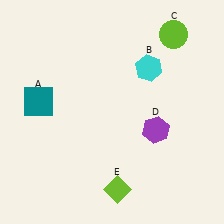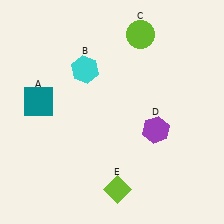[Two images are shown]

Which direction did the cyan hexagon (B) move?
The cyan hexagon (B) moved left.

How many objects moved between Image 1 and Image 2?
2 objects moved between the two images.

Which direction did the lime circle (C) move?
The lime circle (C) moved left.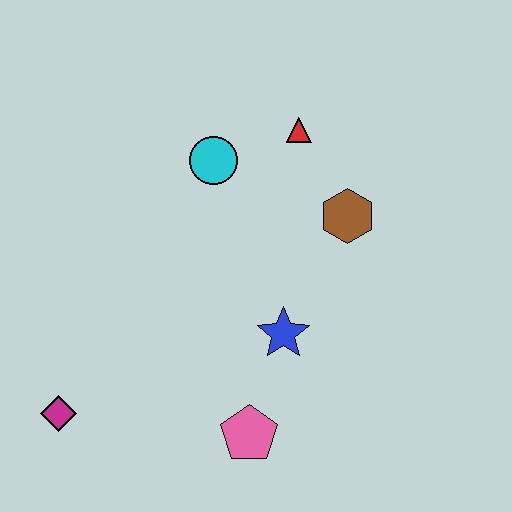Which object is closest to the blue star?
The pink pentagon is closest to the blue star.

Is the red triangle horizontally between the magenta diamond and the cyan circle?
No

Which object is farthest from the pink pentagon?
The red triangle is farthest from the pink pentagon.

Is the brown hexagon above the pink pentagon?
Yes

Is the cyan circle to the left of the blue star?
Yes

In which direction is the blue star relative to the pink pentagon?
The blue star is above the pink pentagon.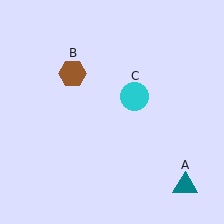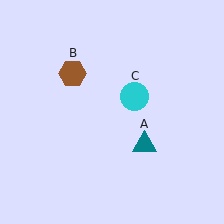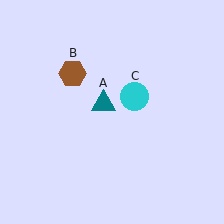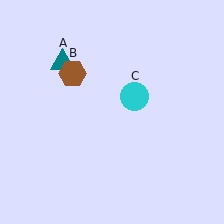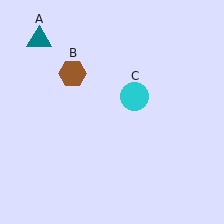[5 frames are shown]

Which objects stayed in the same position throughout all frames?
Brown hexagon (object B) and cyan circle (object C) remained stationary.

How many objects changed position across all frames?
1 object changed position: teal triangle (object A).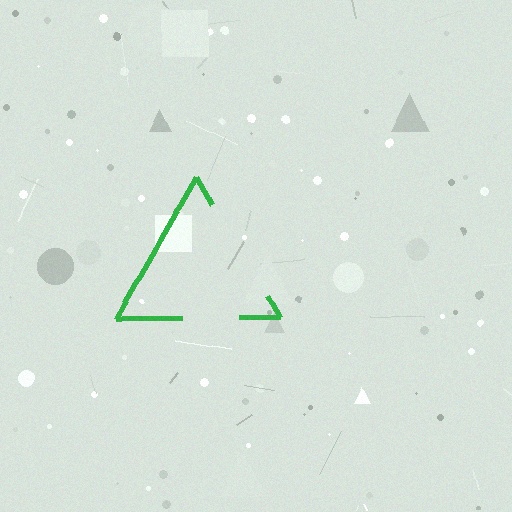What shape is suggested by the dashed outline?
The dashed outline suggests a triangle.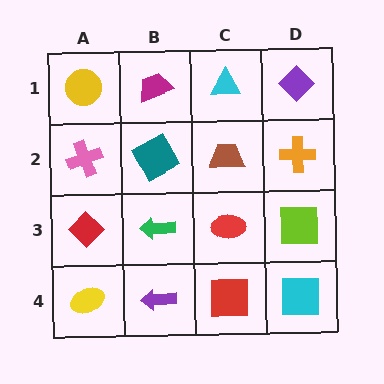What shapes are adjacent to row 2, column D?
A purple diamond (row 1, column D), a lime square (row 3, column D), a brown trapezoid (row 2, column C).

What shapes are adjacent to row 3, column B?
A teal square (row 2, column B), a purple arrow (row 4, column B), a red diamond (row 3, column A), a red ellipse (row 3, column C).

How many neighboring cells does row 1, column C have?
3.